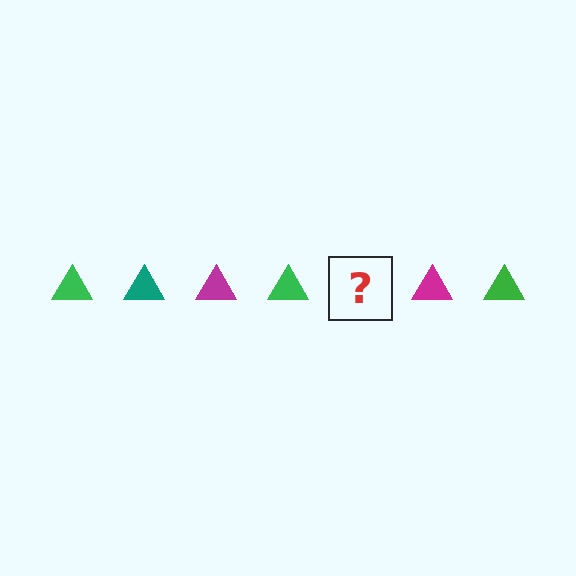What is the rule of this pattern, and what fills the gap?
The rule is that the pattern cycles through green, teal, magenta triangles. The gap should be filled with a teal triangle.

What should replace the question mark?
The question mark should be replaced with a teal triangle.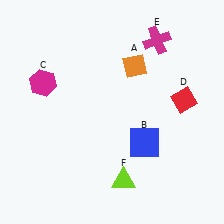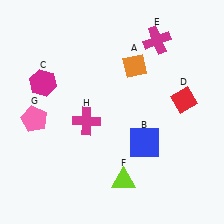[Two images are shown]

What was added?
A pink pentagon (G), a magenta cross (H) were added in Image 2.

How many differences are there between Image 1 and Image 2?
There are 2 differences between the two images.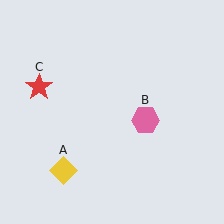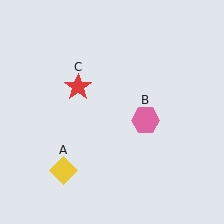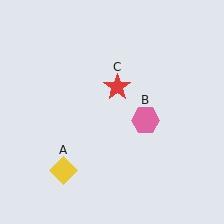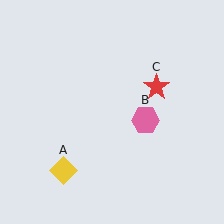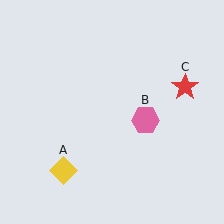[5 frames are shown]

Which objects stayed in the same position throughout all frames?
Yellow diamond (object A) and pink hexagon (object B) remained stationary.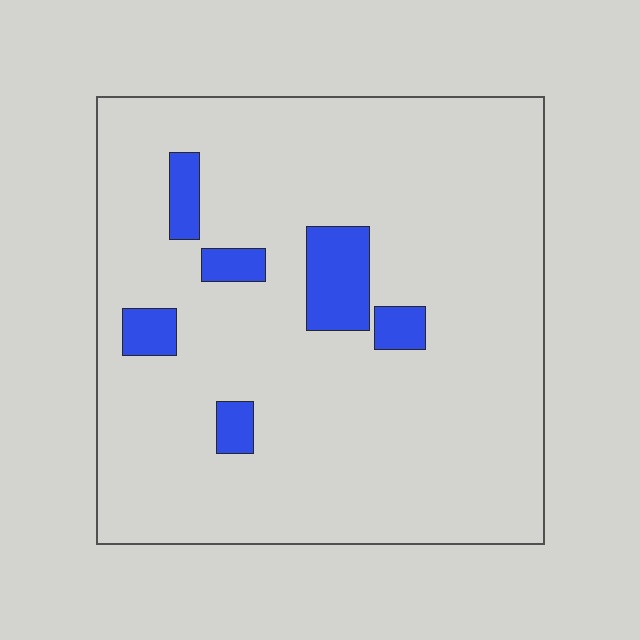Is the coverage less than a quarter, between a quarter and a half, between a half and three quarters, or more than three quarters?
Less than a quarter.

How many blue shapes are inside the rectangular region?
6.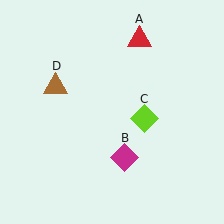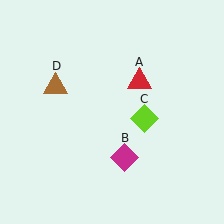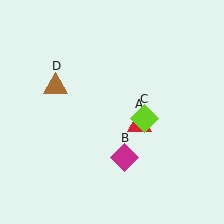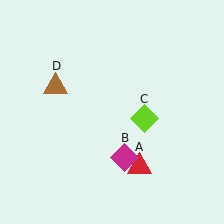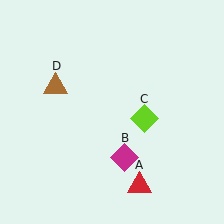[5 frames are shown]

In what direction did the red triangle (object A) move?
The red triangle (object A) moved down.